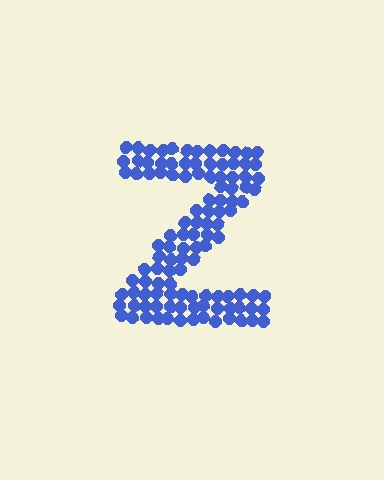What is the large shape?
The large shape is the letter Z.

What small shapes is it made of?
It is made of small circles.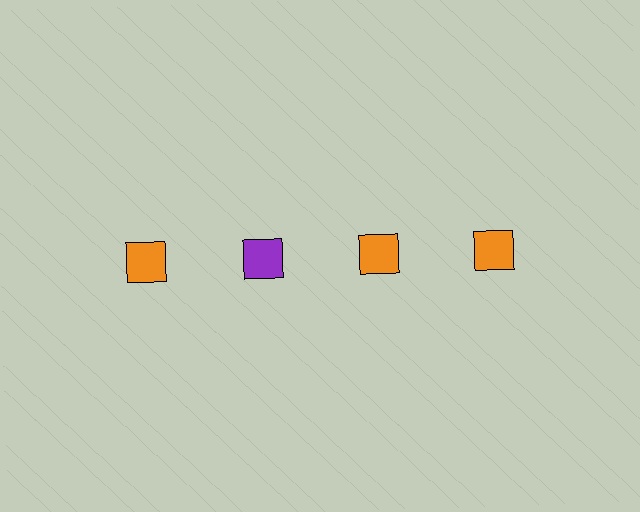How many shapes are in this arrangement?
There are 4 shapes arranged in a grid pattern.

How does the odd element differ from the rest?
It has a different color: purple instead of orange.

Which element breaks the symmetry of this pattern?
The purple square in the top row, second from left column breaks the symmetry. All other shapes are orange squares.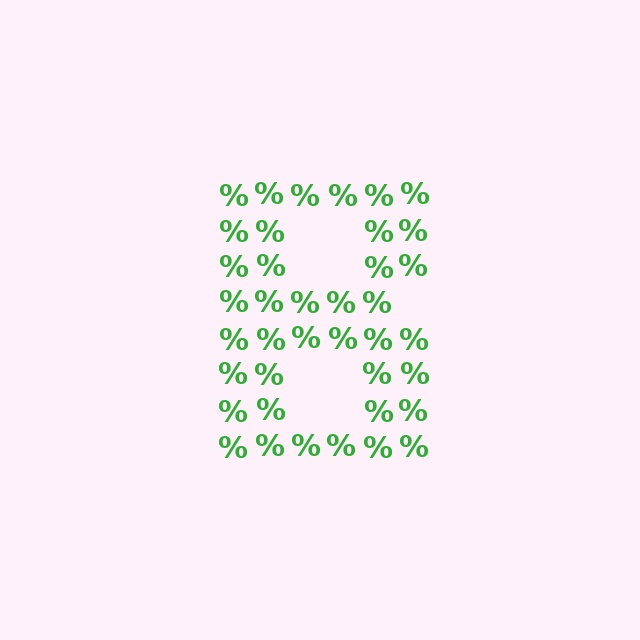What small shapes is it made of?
It is made of small percent signs.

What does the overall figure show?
The overall figure shows the letter B.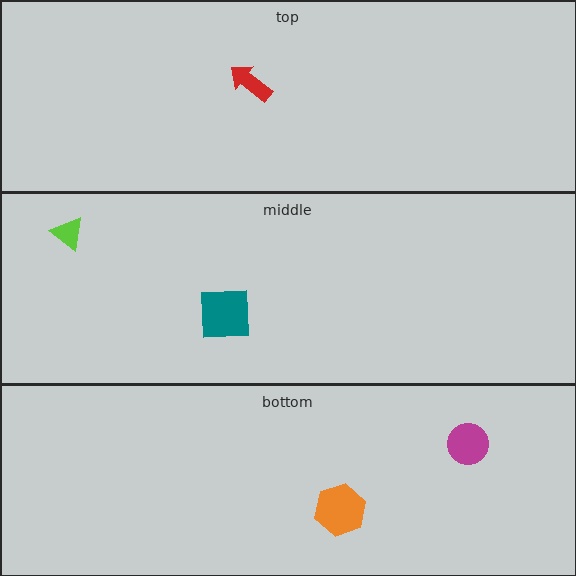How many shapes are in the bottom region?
2.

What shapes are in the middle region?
The lime triangle, the teal square.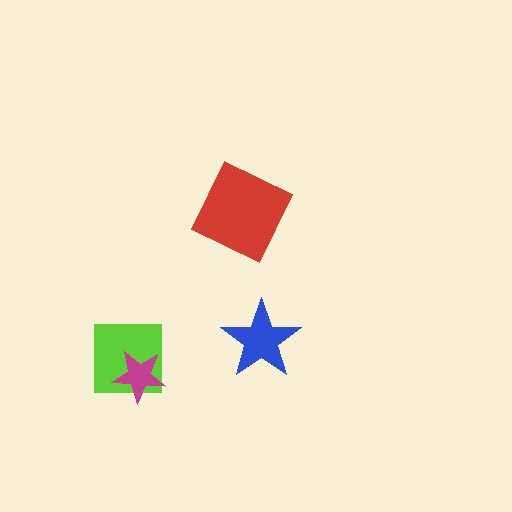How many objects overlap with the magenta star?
1 object overlaps with the magenta star.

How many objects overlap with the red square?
0 objects overlap with the red square.